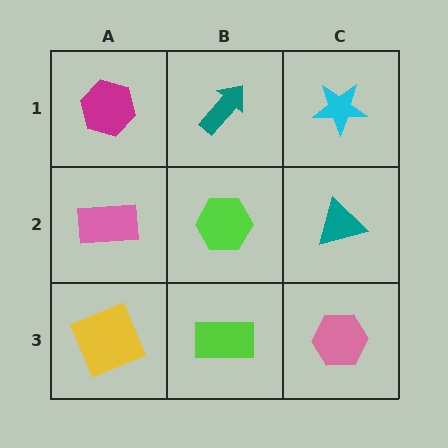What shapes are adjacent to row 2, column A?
A magenta hexagon (row 1, column A), a yellow square (row 3, column A), a lime hexagon (row 2, column B).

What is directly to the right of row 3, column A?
A lime rectangle.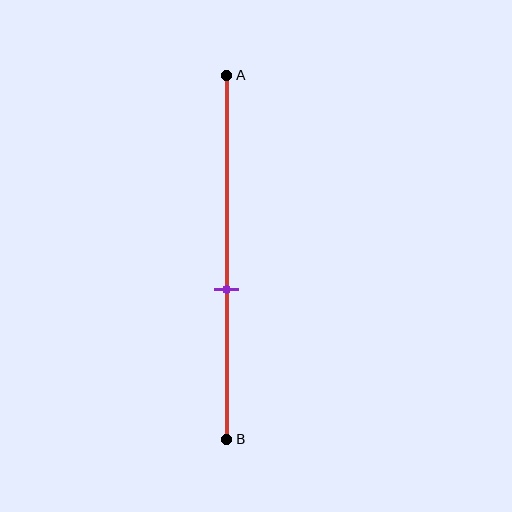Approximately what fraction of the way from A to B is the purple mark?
The purple mark is approximately 60% of the way from A to B.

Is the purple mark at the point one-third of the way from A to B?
No, the mark is at about 60% from A, not at the 33% one-third point.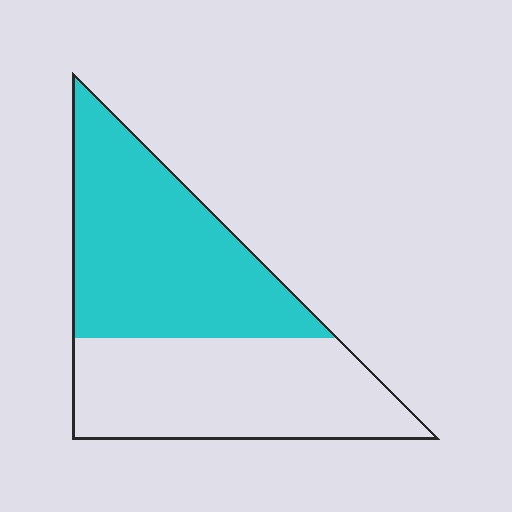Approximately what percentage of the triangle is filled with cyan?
Approximately 50%.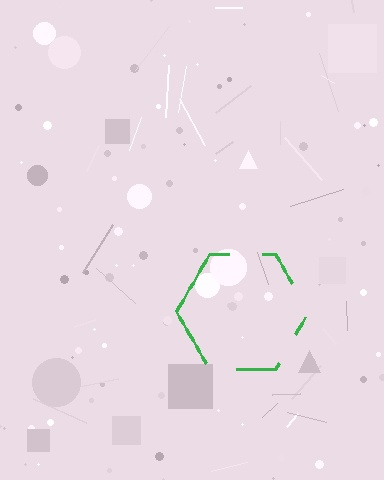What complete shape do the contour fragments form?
The contour fragments form a hexagon.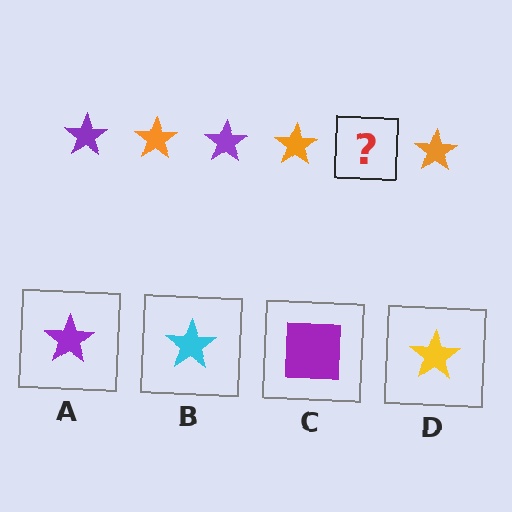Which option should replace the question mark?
Option A.